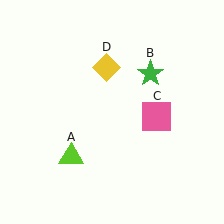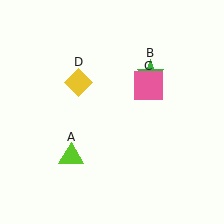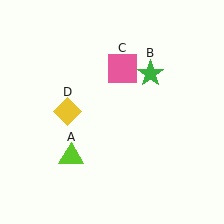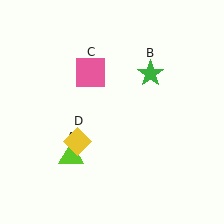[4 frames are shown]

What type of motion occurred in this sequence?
The pink square (object C), yellow diamond (object D) rotated counterclockwise around the center of the scene.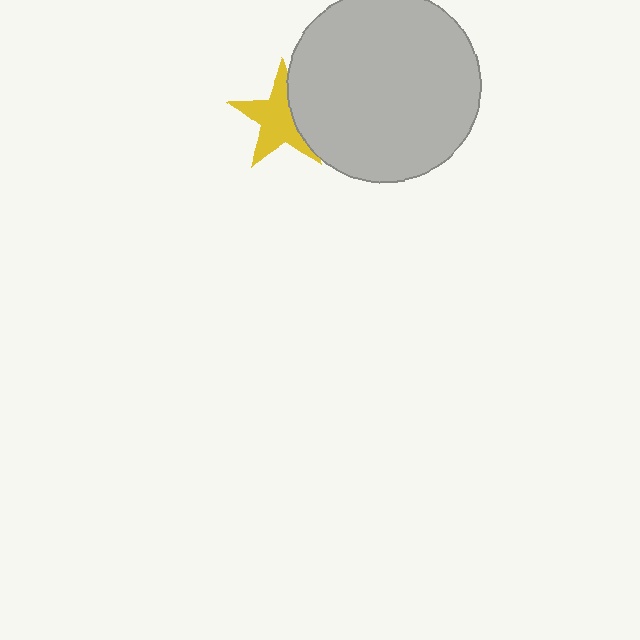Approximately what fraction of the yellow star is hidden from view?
Roughly 32% of the yellow star is hidden behind the light gray circle.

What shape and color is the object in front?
The object in front is a light gray circle.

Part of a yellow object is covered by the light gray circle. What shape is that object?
It is a star.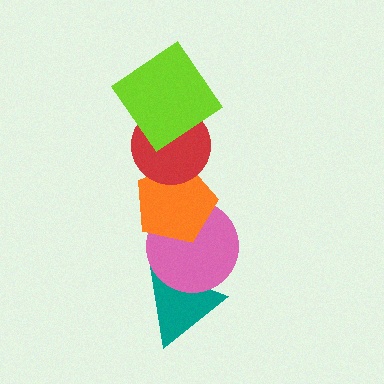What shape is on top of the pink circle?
The orange pentagon is on top of the pink circle.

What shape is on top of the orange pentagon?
The red circle is on top of the orange pentagon.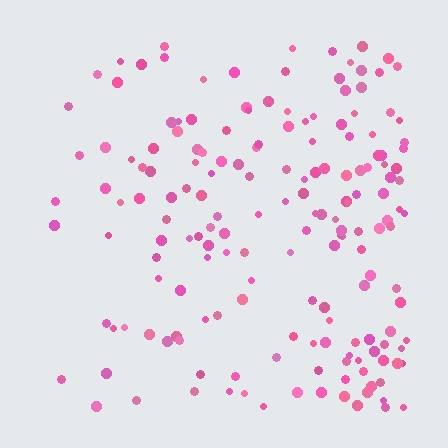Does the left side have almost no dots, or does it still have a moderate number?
Still a moderate number, just noticeably fewer than the right.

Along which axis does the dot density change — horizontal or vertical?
Horizontal.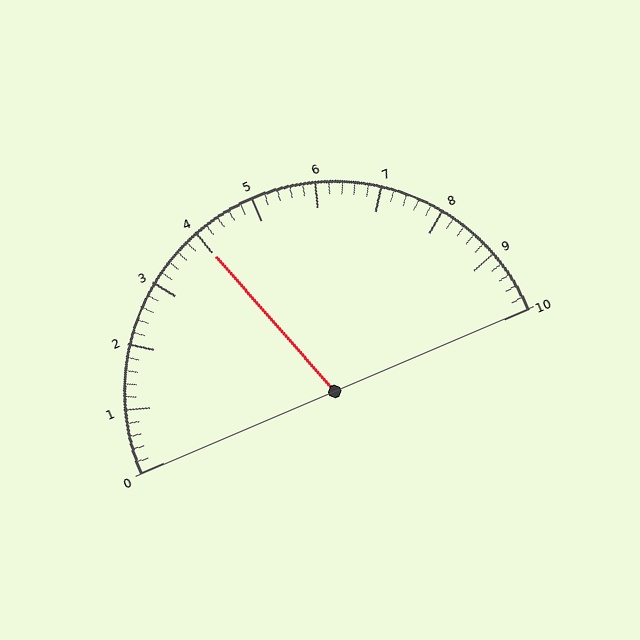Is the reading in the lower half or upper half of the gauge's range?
The reading is in the lower half of the range (0 to 10).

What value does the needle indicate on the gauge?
The needle indicates approximately 4.0.